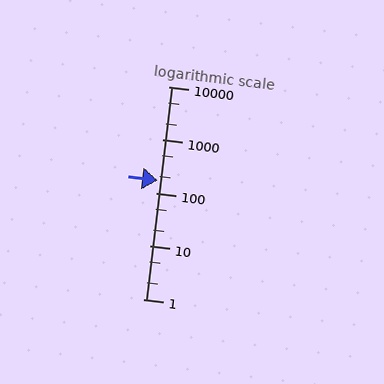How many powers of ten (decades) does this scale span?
The scale spans 4 decades, from 1 to 10000.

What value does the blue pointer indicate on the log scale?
The pointer indicates approximately 170.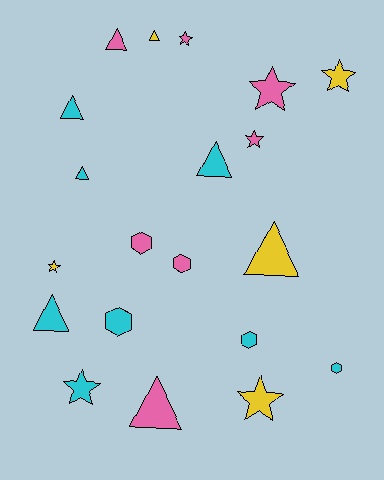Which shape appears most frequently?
Triangle, with 8 objects.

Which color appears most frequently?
Cyan, with 8 objects.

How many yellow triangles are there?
There are 2 yellow triangles.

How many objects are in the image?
There are 20 objects.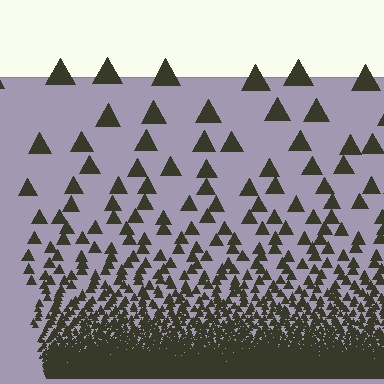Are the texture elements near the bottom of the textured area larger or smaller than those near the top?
Smaller. The gradient is inverted — elements near the bottom are smaller and denser.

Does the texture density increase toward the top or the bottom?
Density increases toward the bottom.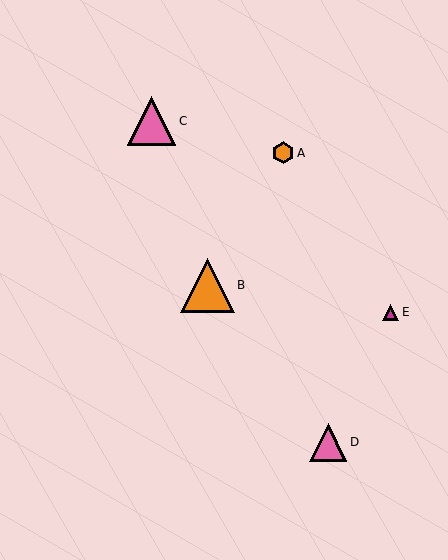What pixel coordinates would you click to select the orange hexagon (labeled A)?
Click at (283, 153) to select the orange hexagon A.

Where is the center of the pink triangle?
The center of the pink triangle is at (152, 121).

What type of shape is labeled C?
Shape C is a pink triangle.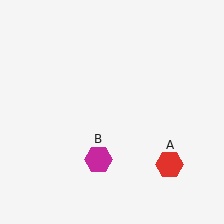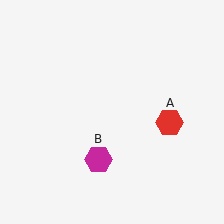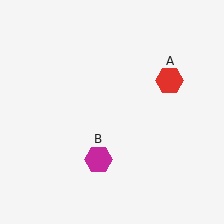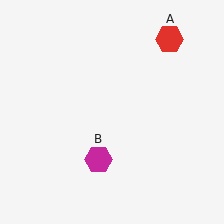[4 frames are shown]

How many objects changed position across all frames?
1 object changed position: red hexagon (object A).